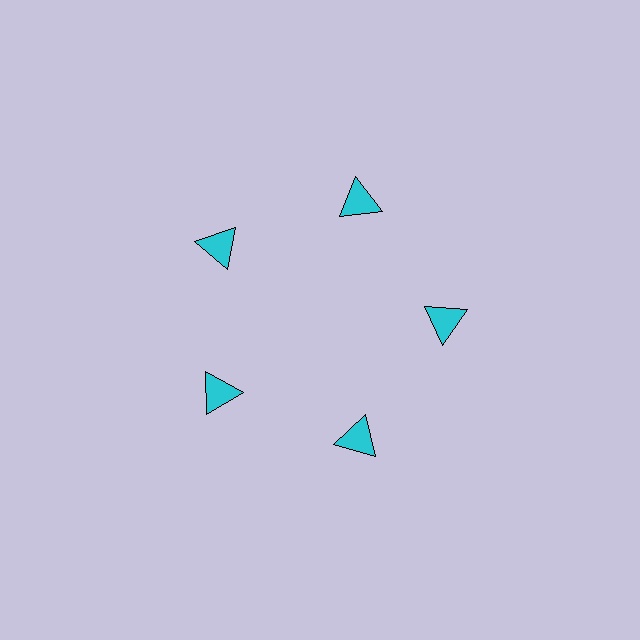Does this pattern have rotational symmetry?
Yes, this pattern has 5-fold rotational symmetry. It looks the same after rotating 72 degrees around the center.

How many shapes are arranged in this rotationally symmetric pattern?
There are 5 shapes, arranged in 5 groups of 1.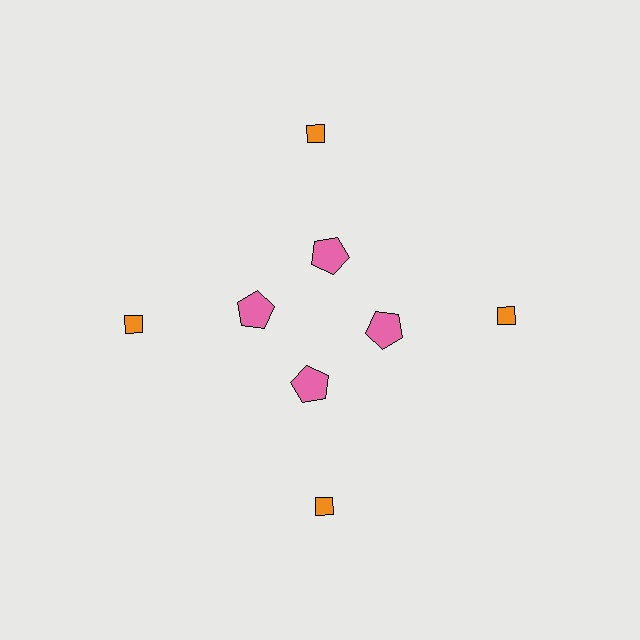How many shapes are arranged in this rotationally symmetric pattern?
There are 8 shapes, arranged in 4 groups of 2.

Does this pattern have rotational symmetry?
Yes, this pattern has 4-fold rotational symmetry. It looks the same after rotating 90 degrees around the center.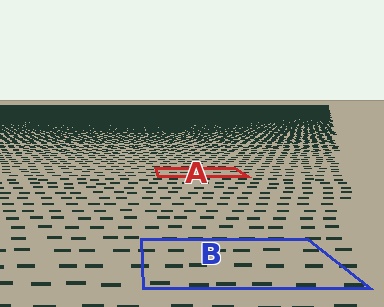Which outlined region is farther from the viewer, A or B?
Region A is farther from the viewer — the texture elements inside it appear smaller and more densely packed.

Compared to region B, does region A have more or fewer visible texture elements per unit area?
Region A has more texture elements per unit area — they are packed more densely because it is farther away.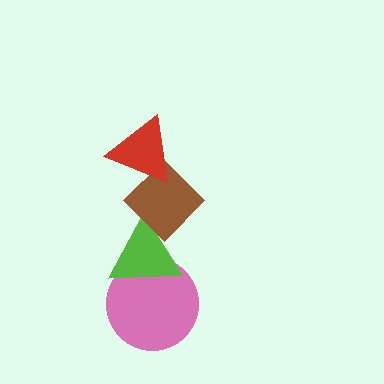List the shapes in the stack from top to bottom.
From top to bottom: the red triangle, the brown diamond, the lime triangle, the pink circle.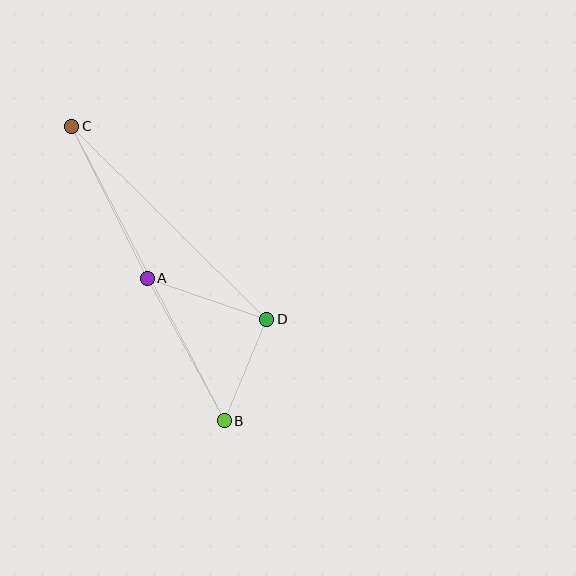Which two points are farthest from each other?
Points B and C are farthest from each other.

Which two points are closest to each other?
Points B and D are closest to each other.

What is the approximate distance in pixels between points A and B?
The distance between A and B is approximately 162 pixels.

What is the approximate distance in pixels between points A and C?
The distance between A and C is approximately 170 pixels.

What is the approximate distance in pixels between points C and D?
The distance between C and D is approximately 275 pixels.